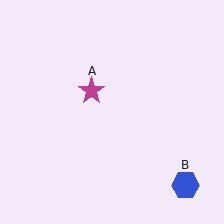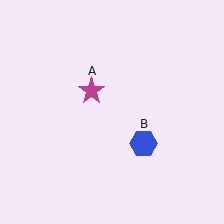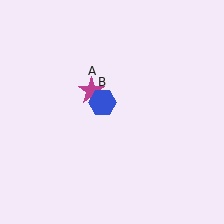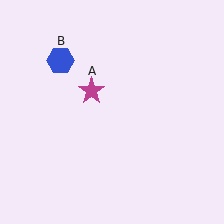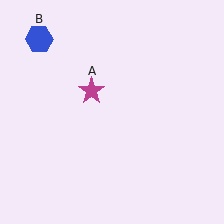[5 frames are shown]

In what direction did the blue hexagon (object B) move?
The blue hexagon (object B) moved up and to the left.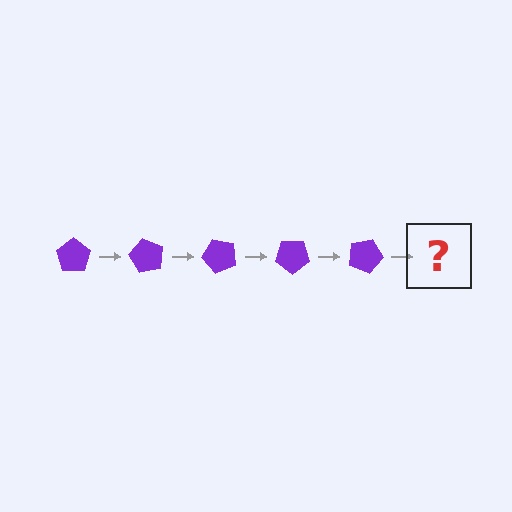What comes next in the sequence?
The next element should be a purple pentagon rotated 300 degrees.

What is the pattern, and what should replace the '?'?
The pattern is that the pentagon rotates 60 degrees each step. The '?' should be a purple pentagon rotated 300 degrees.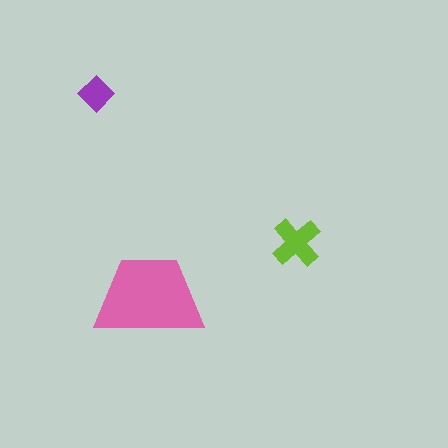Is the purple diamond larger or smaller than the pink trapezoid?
Smaller.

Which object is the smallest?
The purple diamond.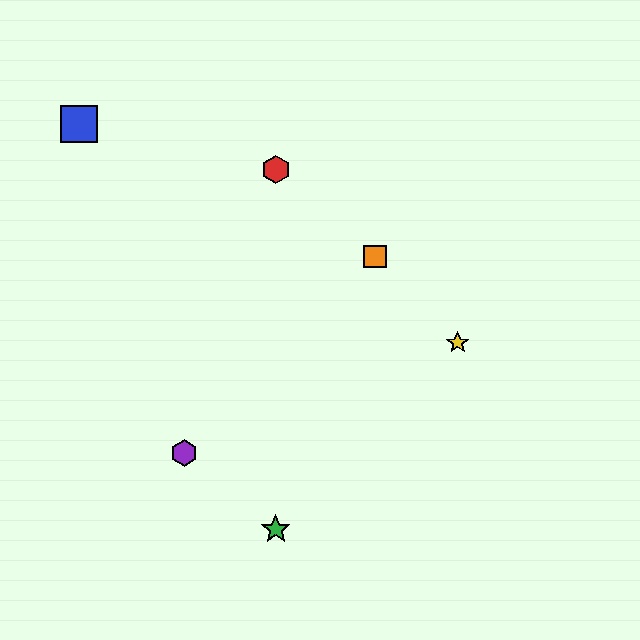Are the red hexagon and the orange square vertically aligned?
No, the red hexagon is at x≈276 and the orange square is at x≈375.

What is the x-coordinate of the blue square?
The blue square is at x≈79.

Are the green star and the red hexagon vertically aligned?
Yes, both are at x≈276.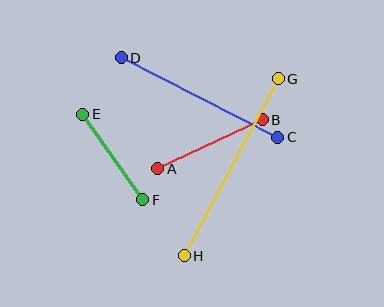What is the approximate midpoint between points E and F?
The midpoint is at approximately (113, 157) pixels.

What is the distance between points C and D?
The distance is approximately 176 pixels.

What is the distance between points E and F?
The distance is approximately 104 pixels.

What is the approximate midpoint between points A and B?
The midpoint is at approximately (210, 144) pixels.